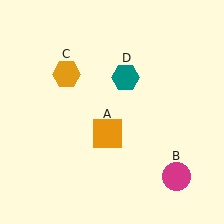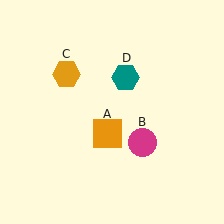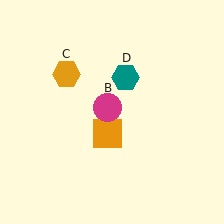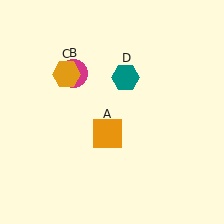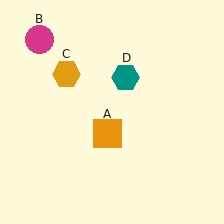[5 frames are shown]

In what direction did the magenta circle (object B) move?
The magenta circle (object B) moved up and to the left.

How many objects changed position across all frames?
1 object changed position: magenta circle (object B).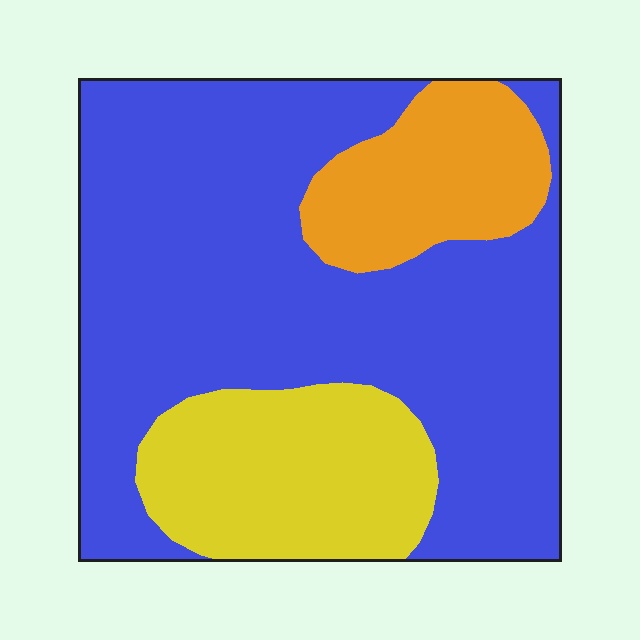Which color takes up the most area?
Blue, at roughly 65%.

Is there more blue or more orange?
Blue.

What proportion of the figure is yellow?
Yellow covers about 20% of the figure.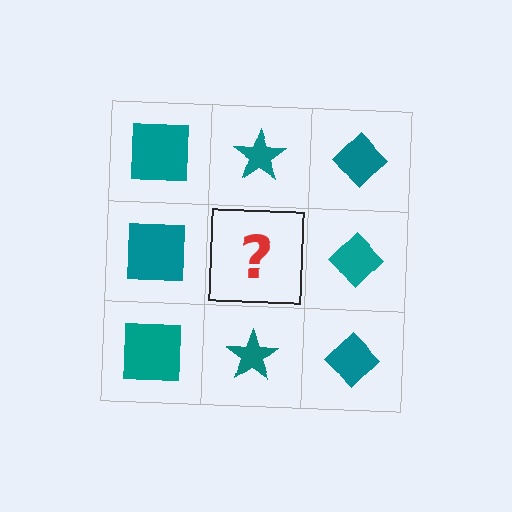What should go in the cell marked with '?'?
The missing cell should contain a teal star.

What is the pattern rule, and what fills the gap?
The rule is that each column has a consistent shape. The gap should be filled with a teal star.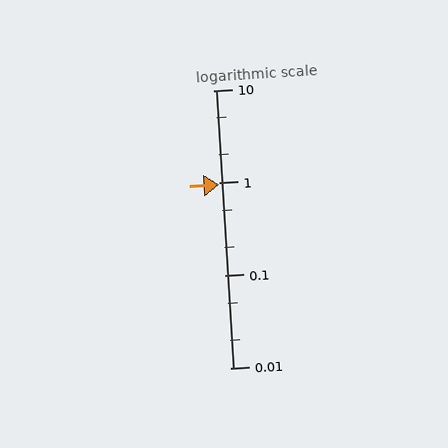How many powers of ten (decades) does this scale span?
The scale spans 3 decades, from 0.01 to 10.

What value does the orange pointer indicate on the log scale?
The pointer indicates approximately 0.96.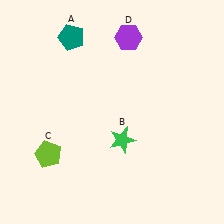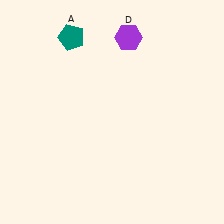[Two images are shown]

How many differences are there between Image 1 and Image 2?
There are 2 differences between the two images.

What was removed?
The green star (B), the lime pentagon (C) were removed in Image 2.